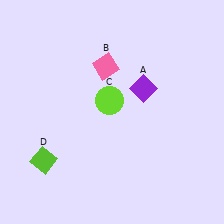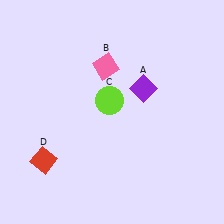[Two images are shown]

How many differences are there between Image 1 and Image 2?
There is 1 difference between the two images.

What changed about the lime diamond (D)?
In Image 1, D is lime. In Image 2, it changed to red.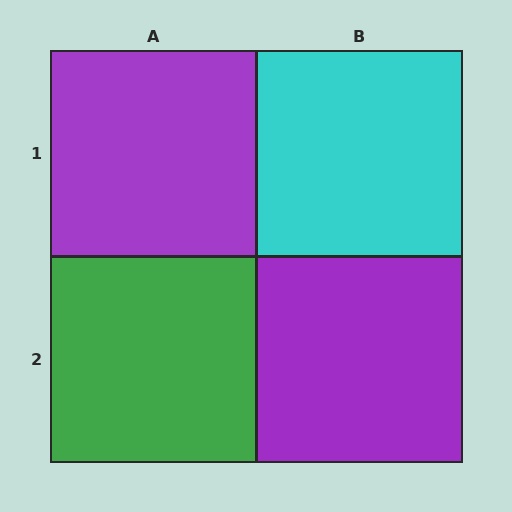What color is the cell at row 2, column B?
Purple.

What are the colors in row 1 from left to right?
Purple, cyan.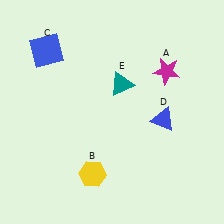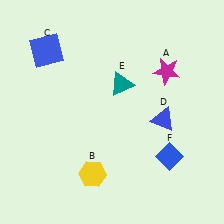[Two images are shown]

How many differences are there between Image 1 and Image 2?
There is 1 difference between the two images.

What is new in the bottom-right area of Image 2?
A blue diamond (F) was added in the bottom-right area of Image 2.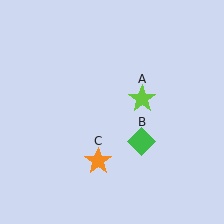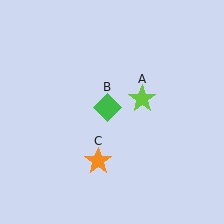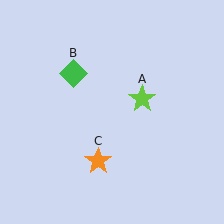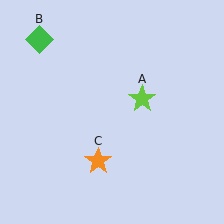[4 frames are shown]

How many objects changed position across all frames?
1 object changed position: green diamond (object B).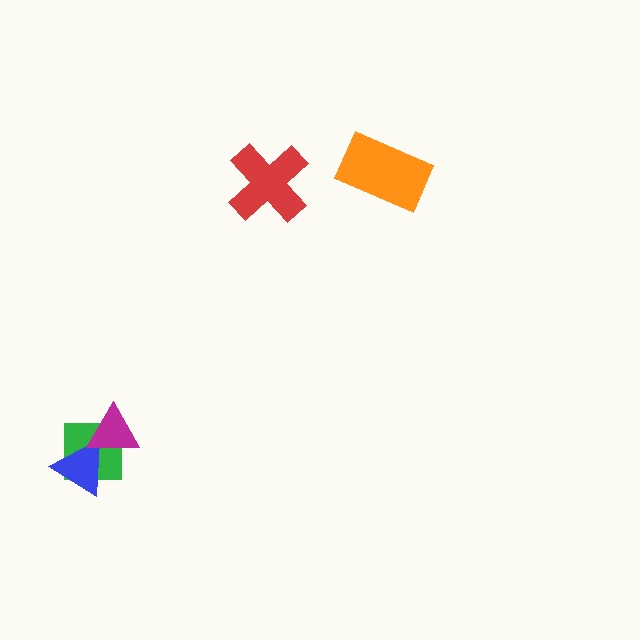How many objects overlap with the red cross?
0 objects overlap with the red cross.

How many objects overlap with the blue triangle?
2 objects overlap with the blue triangle.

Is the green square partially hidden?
Yes, it is partially covered by another shape.